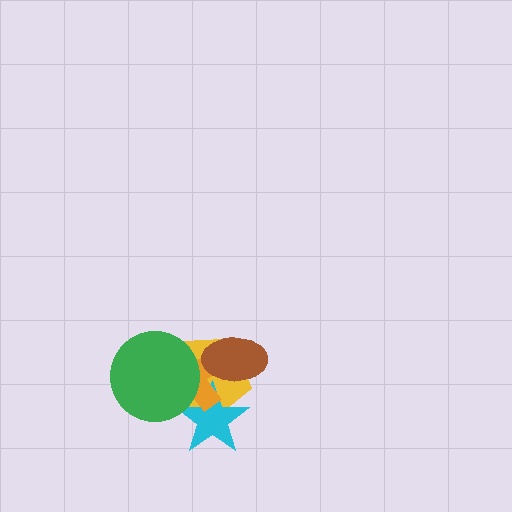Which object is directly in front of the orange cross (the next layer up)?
The green circle is directly in front of the orange cross.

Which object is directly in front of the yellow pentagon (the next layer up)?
The cyan star is directly in front of the yellow pentagon.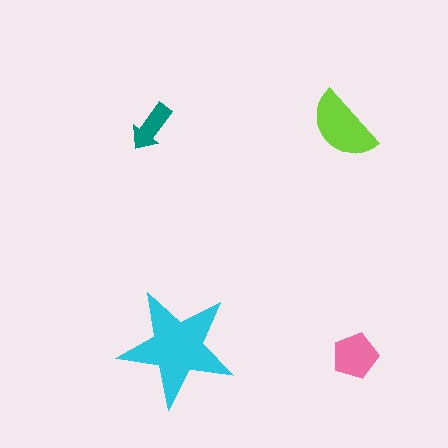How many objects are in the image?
There are 4 objects in the image.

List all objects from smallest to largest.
The teal arrow, the pink pentagon, the lime semicircle, the cyan star.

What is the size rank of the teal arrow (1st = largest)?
4th.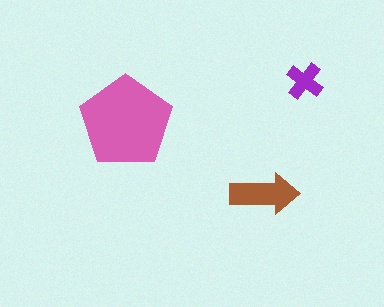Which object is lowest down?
The brown arrow is bottommost.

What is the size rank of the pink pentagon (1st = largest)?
1st.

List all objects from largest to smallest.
The pink pentagon, the brown arrow, the purple cross.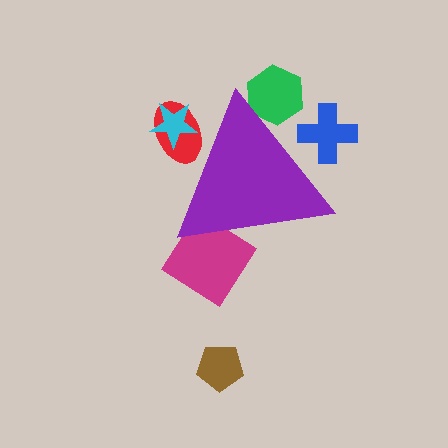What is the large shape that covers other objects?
A purple triangle.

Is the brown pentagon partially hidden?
No, the brown pentagon is fully visible.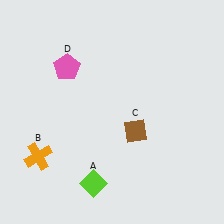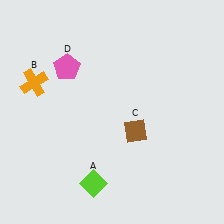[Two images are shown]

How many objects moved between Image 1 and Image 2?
1 object moved between the two images.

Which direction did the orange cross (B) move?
The orange cross (B) moved up.